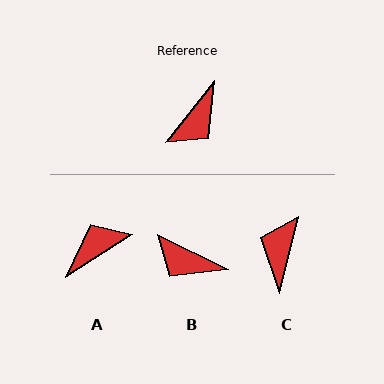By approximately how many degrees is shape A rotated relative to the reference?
Approximately 161 degrees counter-clockwise.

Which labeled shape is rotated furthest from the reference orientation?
A, about 161 degrees away.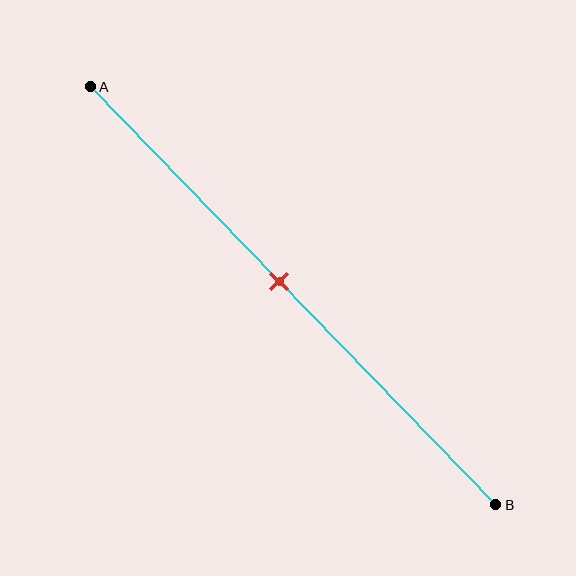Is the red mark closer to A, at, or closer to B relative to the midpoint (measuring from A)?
The red mark is closer to point A than the midpoint of segment AB.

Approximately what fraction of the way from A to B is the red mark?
The red mark is approximately 45% of the way from A to B.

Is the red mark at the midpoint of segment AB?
No, the mark is at about 45% from A, not at the 50% midpoint.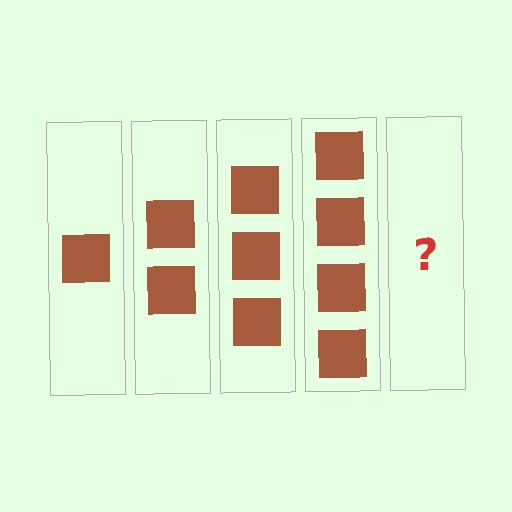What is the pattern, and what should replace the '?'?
The pattern is that each step adds one more square. The '?' should be 5 squares.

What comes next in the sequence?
The next element should be 5 squares.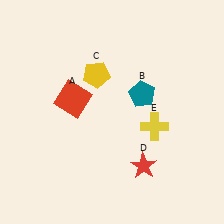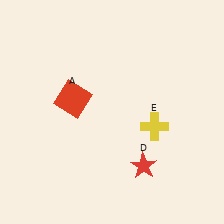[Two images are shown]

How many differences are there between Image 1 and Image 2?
There are 2 differences between the two images.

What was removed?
The teal pentagon (B), the yellow pentagon (C) were removed in Image 2.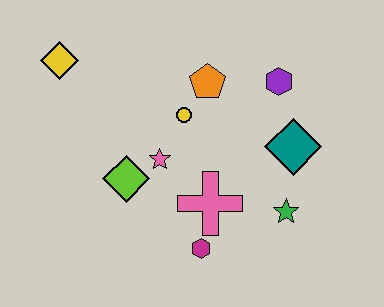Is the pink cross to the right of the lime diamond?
Yes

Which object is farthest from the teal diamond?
The yellow diamond is farthest from the teal diamond.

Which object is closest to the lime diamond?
The pink star is closest to the lime diamond.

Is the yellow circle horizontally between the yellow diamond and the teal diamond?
Yes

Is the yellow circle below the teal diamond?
No